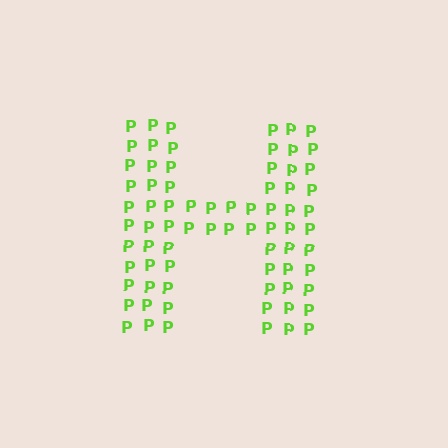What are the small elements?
The small elements are letter P's.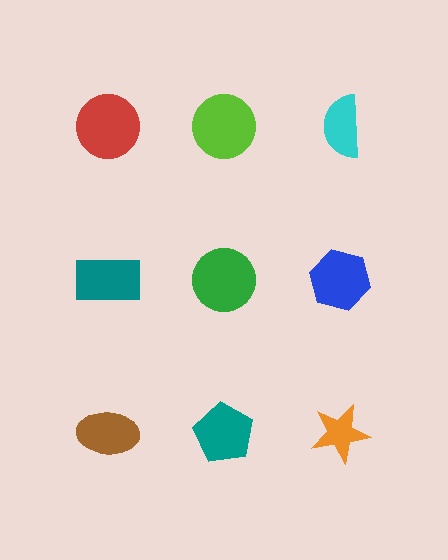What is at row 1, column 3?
A cyan semicircle.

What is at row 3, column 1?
A brown ellipse.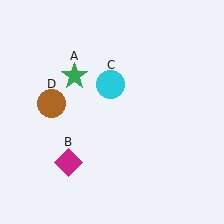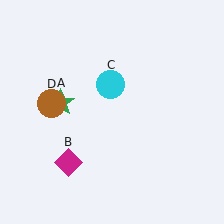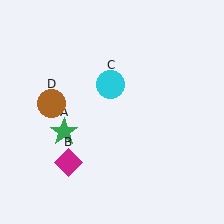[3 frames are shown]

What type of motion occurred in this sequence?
The green star (object A) rotated counterclockwise around the center of the scene.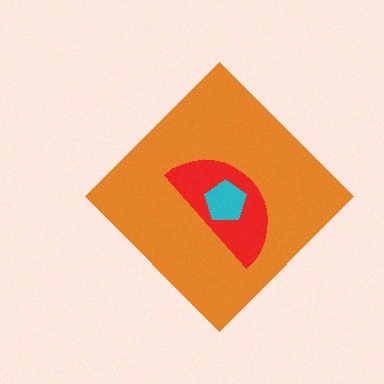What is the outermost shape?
The orange diamond.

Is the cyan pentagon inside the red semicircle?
Yes.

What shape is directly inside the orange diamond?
The red semicircle.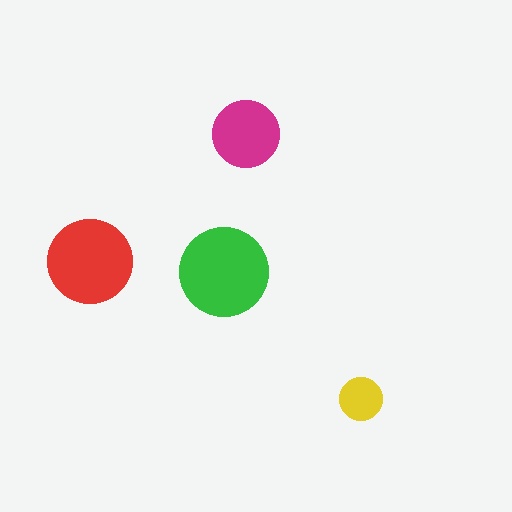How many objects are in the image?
There are 4 objects in the image.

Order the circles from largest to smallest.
the green one, the red one, the magenta one, the yellow one.